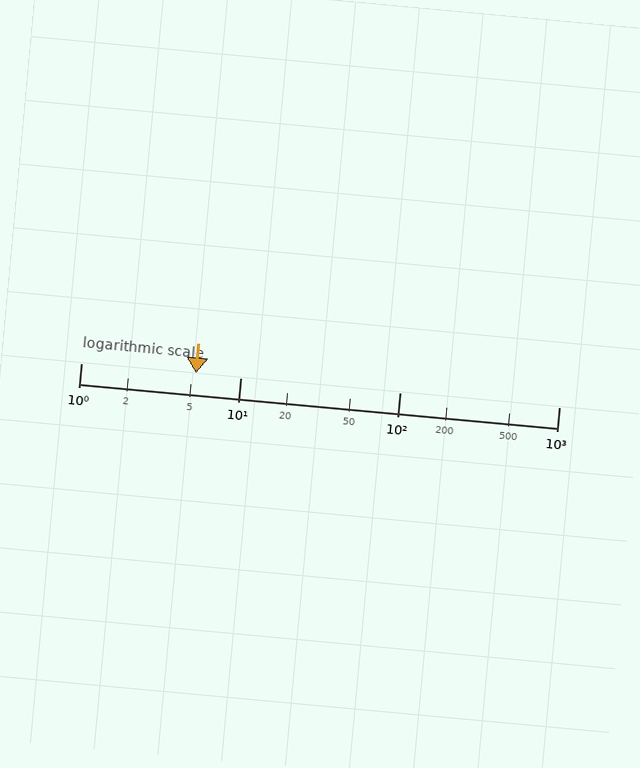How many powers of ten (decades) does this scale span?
The scale spans 3 decades, from 1 to 1000.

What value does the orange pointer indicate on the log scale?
The pointer indicates approximately 5.3.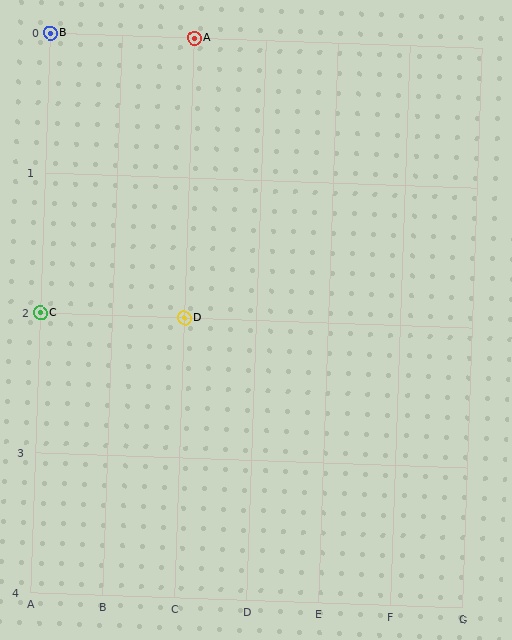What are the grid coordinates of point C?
Point C is at grid coordinates (A, 2).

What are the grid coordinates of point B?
Point B is at grid coordinates (A, 0).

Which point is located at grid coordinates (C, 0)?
Point A is at (C, 0).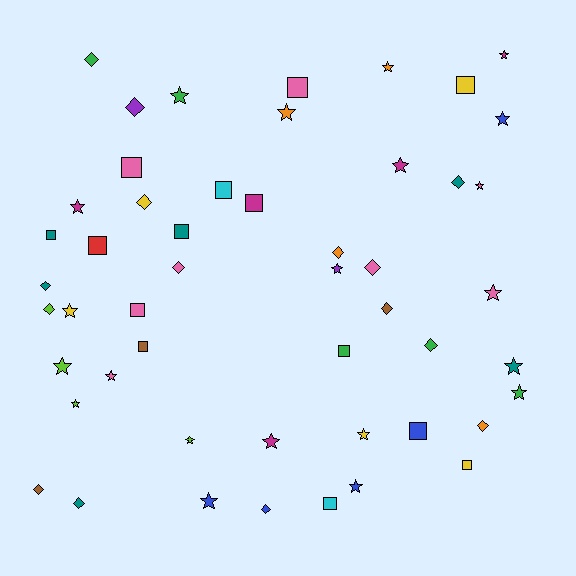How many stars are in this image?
There are 21 stars.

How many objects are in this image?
There are 50 objects.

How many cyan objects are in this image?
There are 2 cyan objects.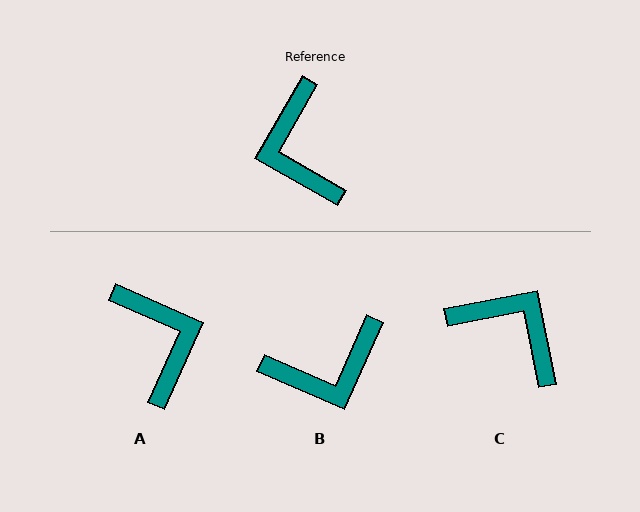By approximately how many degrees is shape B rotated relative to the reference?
Approximately 96 degrees counter-clockwise.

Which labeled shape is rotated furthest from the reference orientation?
A, about 174 degrees away.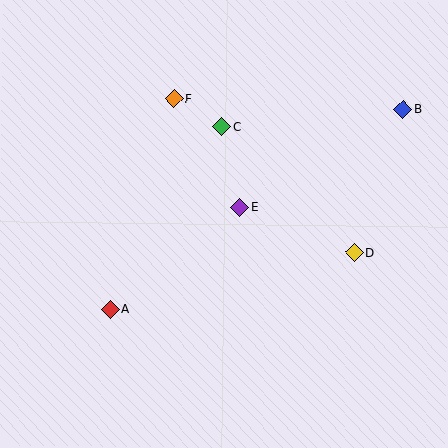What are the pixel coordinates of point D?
Point D is at (354, 252).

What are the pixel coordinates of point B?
Point B is at (403, 109).